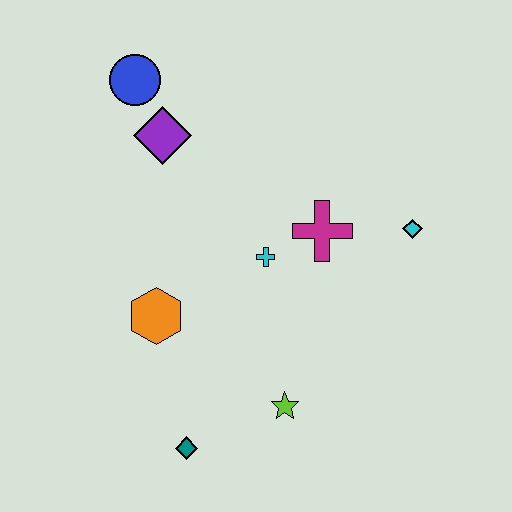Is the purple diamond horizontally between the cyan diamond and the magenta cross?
No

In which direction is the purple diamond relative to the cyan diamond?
The purple diamond is to the left of the cyan diamond.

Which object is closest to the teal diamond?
The lime star is closest to the teal diamond.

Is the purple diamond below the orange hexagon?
No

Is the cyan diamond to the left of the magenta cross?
No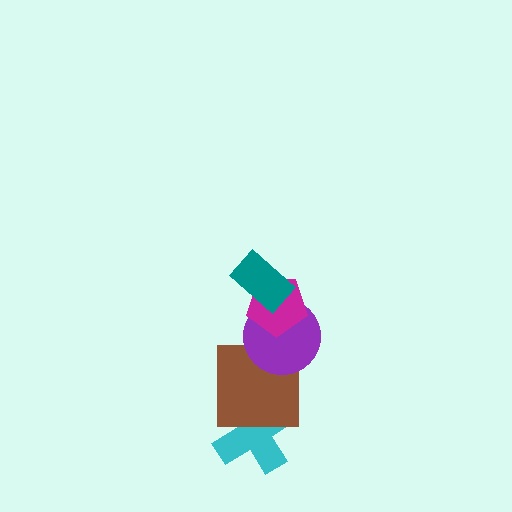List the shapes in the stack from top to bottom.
From top to bottom: the teal rectangle, the magenta pentagon, the purple circle, the brown square, the cyan cross.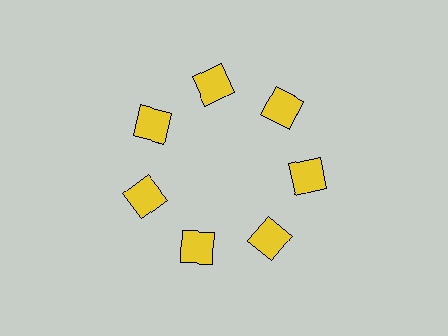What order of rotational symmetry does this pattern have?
This pattern has 7-fold rotational symmetry.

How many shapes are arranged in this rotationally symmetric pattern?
There are 7 shapes, arranged in 7 groups of 1.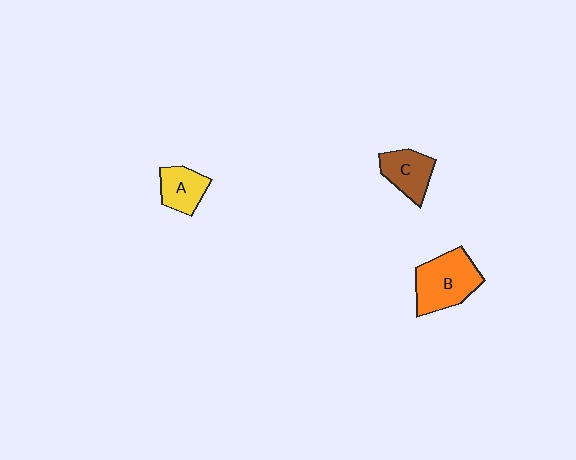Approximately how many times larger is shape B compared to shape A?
Approximately 1.7 times.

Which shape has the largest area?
Shape B (orange).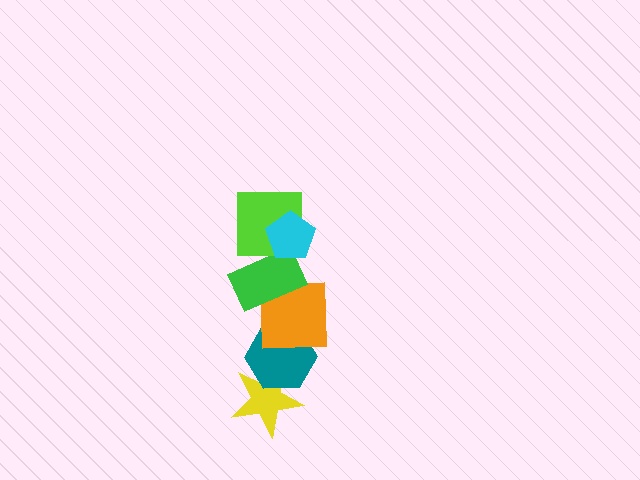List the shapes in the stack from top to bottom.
From top to bottom: the cyan pentagon, the lime square, the green rectangle, the orange square, the teal hexagon, the yellow star.